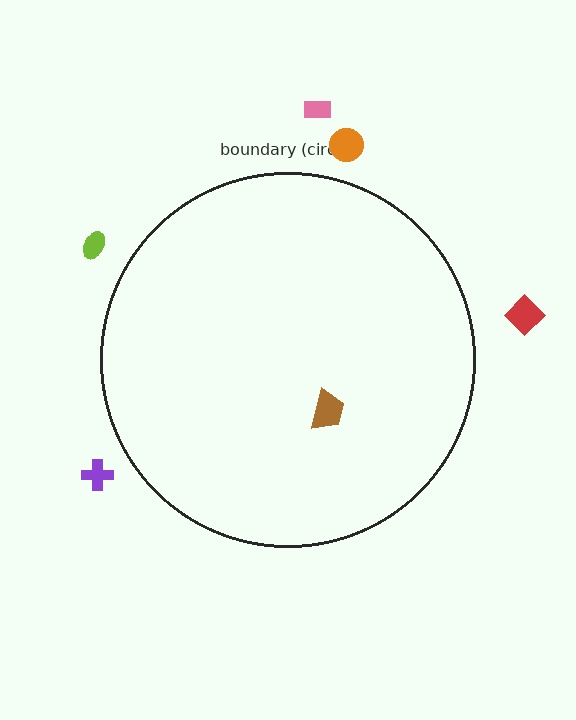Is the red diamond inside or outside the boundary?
Outside.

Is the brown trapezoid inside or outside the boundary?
Inside.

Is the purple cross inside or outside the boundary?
Outside.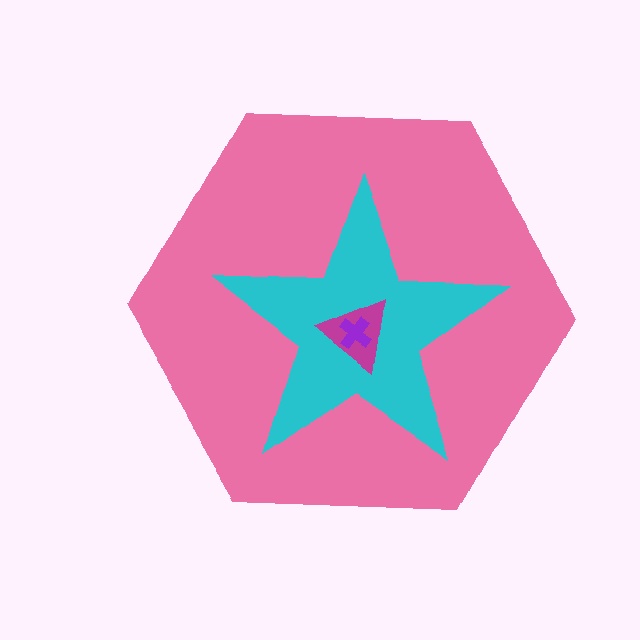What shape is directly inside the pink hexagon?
The cyan star.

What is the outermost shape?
The pink hexagon.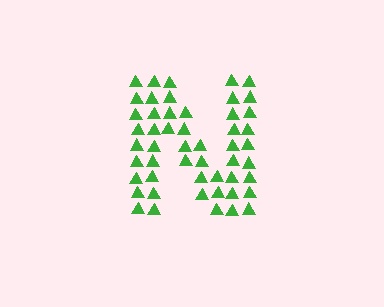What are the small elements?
The small elements are triangles.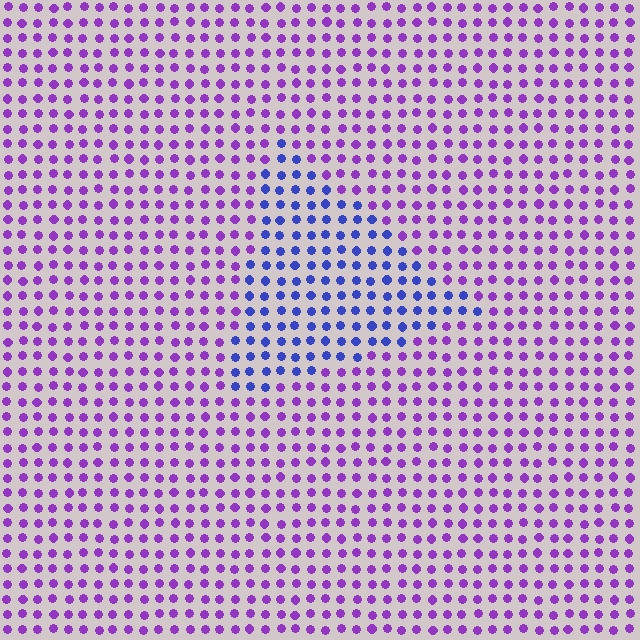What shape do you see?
I see a triangle.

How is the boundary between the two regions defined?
The boundary is defined purely by a slight shift in hue (about 45 degrees). Spacing, size, and orientation are identical on both sides.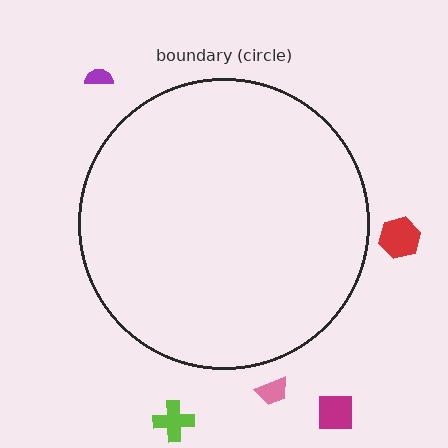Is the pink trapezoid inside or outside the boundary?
Outside.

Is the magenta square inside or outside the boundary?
Outside.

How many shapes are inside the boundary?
0 inside, 5 outside.